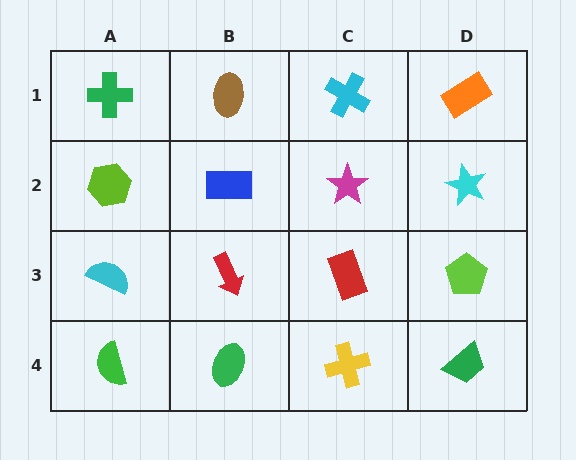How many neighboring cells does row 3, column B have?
4.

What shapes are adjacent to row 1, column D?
A cyan star (row 2, column D), a cyan cross (row 1, column C).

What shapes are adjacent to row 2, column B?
A brown ellipse (row 1, column B), a red arrow (row 3, column B), a lime hexagon (row 2, column A), a magenta star (row 2, column C).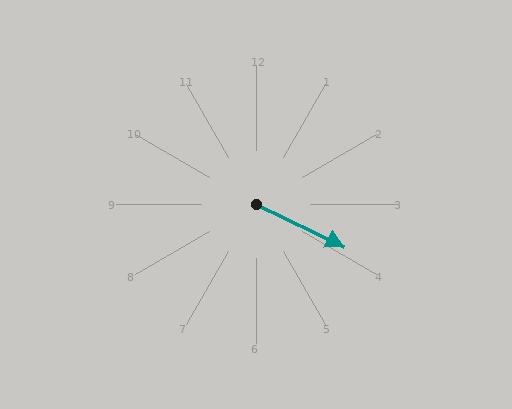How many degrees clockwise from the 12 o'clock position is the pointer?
Approximately 116 degrees.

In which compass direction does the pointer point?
Southeast.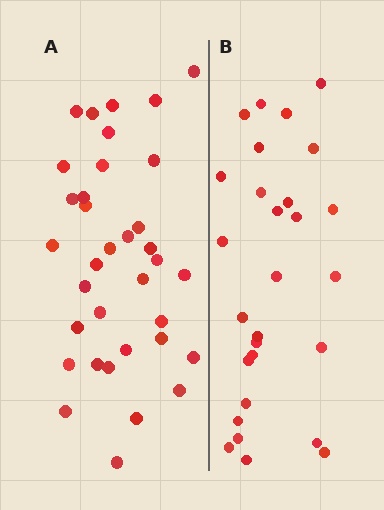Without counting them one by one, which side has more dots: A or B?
Region A (the left region) has more dots.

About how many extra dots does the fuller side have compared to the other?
Region A has roughly 8 or so more dots than region B.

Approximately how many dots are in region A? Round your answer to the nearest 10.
About 40 dots. (The exact count is 35, which rounds to 40.)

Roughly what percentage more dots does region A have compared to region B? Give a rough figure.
About 25% more.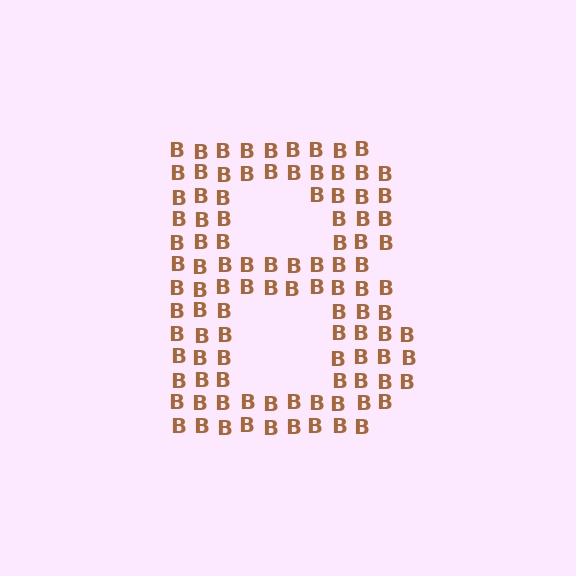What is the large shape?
The large shape is the letter B.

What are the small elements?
The small elements are letter B's.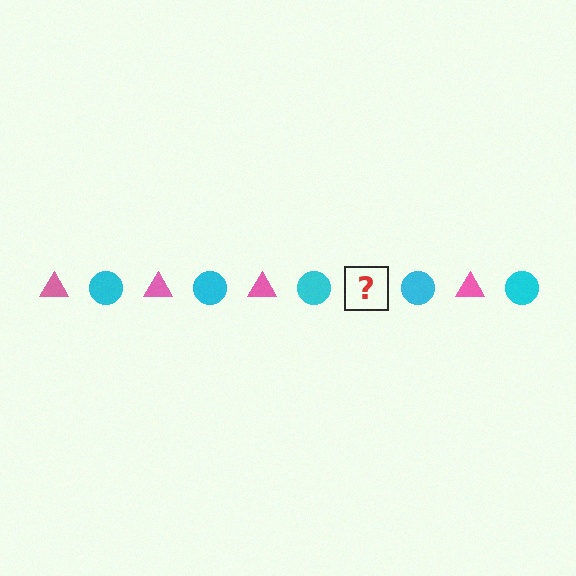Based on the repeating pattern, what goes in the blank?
The blank should be a pink triangle.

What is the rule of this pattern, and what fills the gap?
The rule is that the pattern alternates between pink triangle and cyan circle. The gap should be filled with a pink triangle.